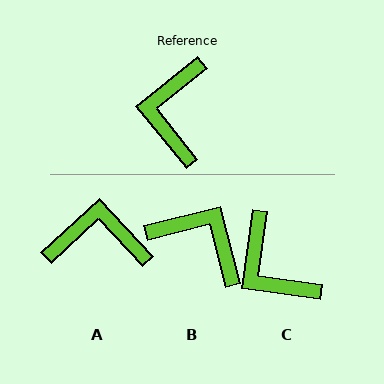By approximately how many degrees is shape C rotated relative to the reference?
Approximately 43 degrees counter-clockwise.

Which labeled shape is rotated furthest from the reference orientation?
B, about 115 degrees away.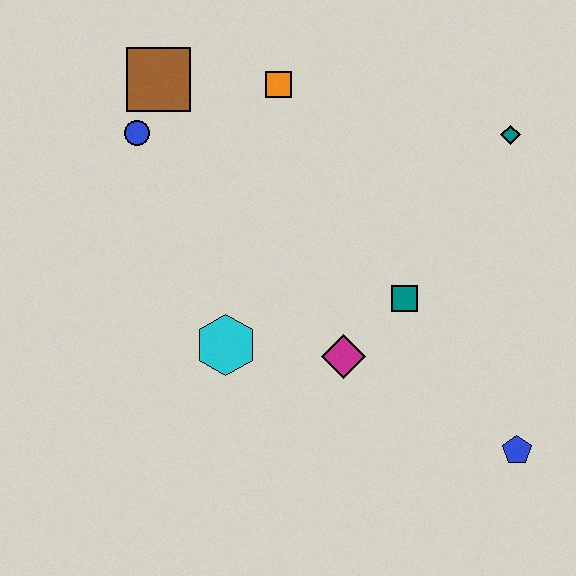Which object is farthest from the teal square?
The brown square is farthest from the teal square.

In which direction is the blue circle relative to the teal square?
The blue circle is to the left of the teal square.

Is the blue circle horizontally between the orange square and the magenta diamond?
No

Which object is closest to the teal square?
The magenta diamond is closest to the teal square.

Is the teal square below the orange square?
Yes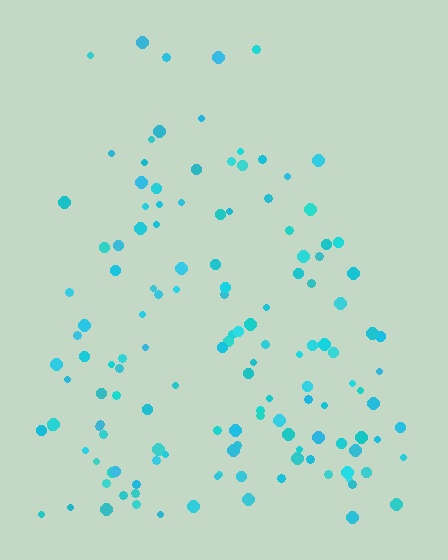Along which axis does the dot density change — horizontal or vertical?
Vertical.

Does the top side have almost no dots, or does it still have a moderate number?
Still a moderate number, just noticeably fewer than the bottom.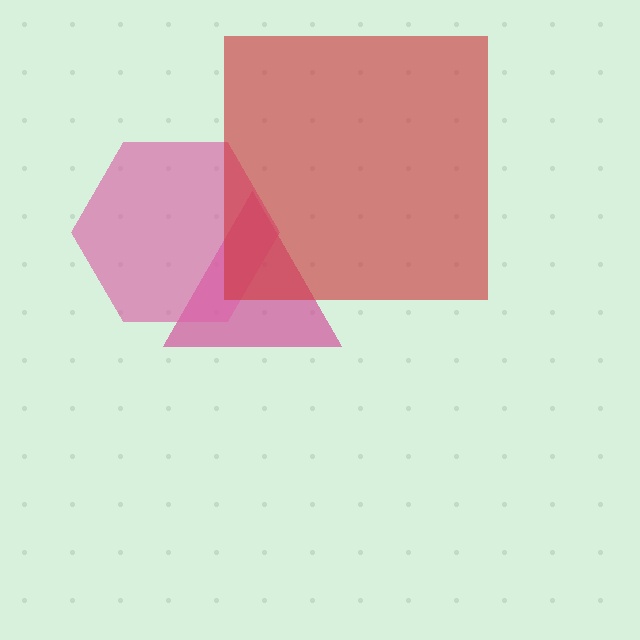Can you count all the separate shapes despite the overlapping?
Yes, there are 3 separate shapes.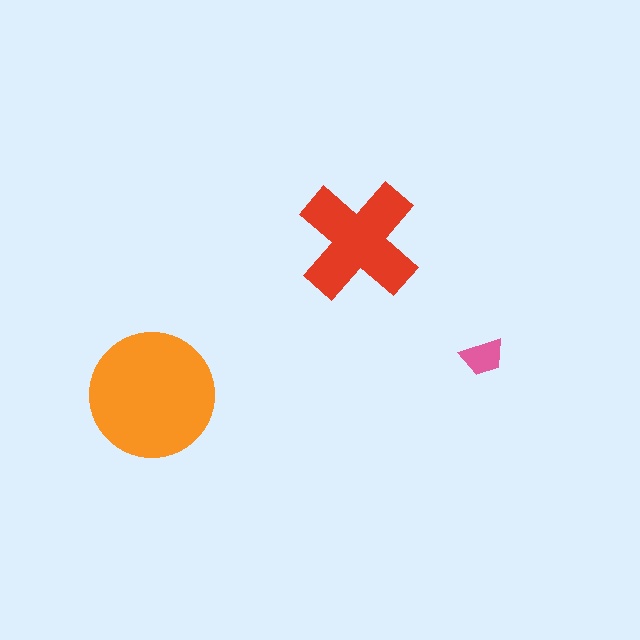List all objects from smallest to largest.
The pink trapezoid, the red cross, the orange circle.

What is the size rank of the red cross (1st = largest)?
2nd.